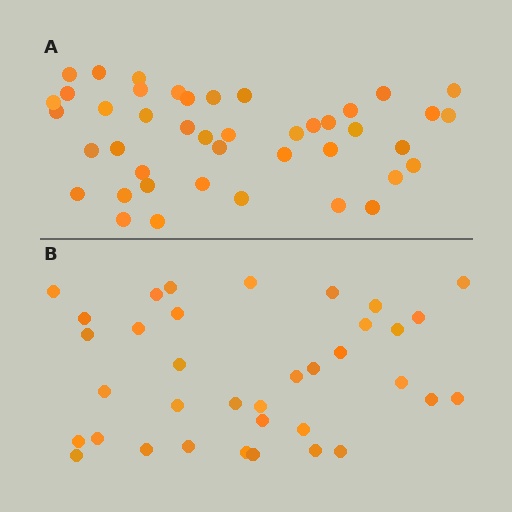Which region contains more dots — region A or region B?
Region A (the top region) has more dots.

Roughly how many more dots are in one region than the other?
Region A has roughly 8 or so more dots than region B.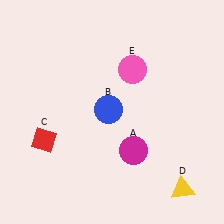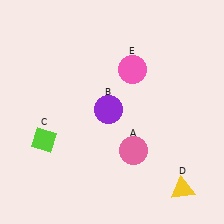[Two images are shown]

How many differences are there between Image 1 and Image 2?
There are 3 differences between the two images.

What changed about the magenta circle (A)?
In Image 1, A is magenta. In Image 2, it changed to pink.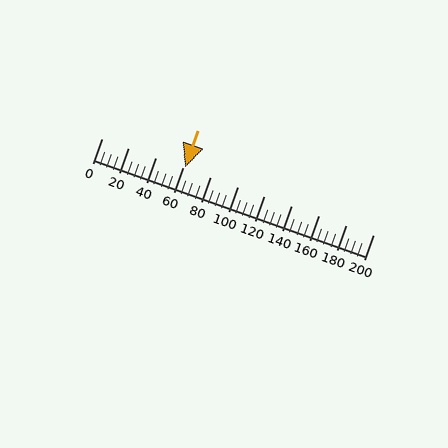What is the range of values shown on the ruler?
The ruler shows values from 0 to 200.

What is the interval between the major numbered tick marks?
The major tick marks are spaced 20 units apart.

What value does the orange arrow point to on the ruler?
The orange arrow points to approximately 62.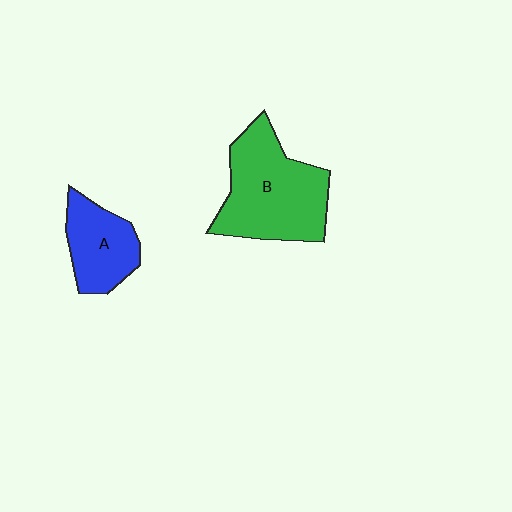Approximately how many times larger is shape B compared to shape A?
Approximately 1.8 times.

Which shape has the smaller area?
Shape A (blue).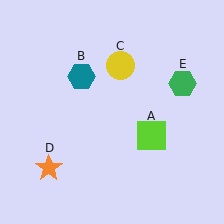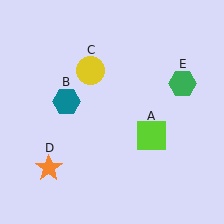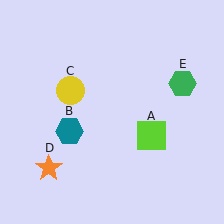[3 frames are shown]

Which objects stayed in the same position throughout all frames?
Lime square (object A) and orange star (object D) and green hexagon (object E) remained stationary.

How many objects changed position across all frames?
2 objects changed position: teal hexagon (object B), yellow circle (object C).